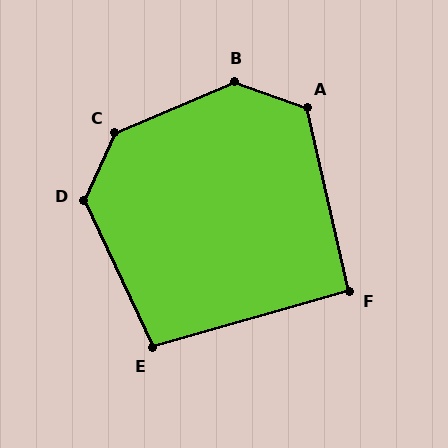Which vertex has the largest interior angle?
C, at approximately 138 degrees.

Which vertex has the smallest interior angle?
F, at approximately 93 degrees.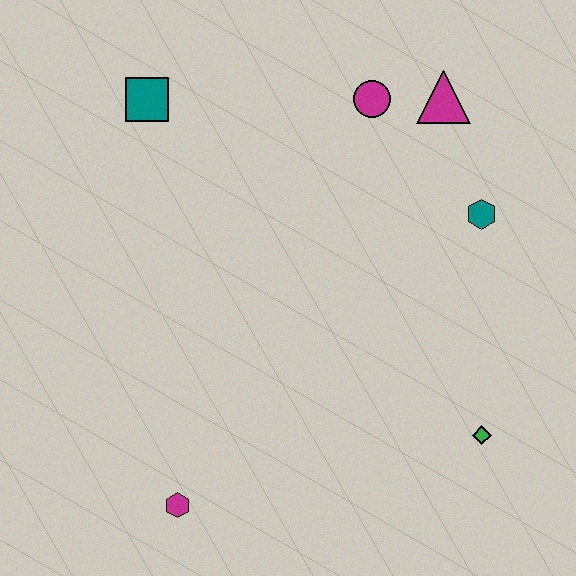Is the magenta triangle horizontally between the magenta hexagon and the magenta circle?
No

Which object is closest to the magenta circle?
The magenta triangle is closest to the magenta circle.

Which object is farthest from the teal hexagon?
The magenta hexagon is farthest from the teal hexagon.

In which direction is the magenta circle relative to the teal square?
The magenta circle is to the right of the teal square.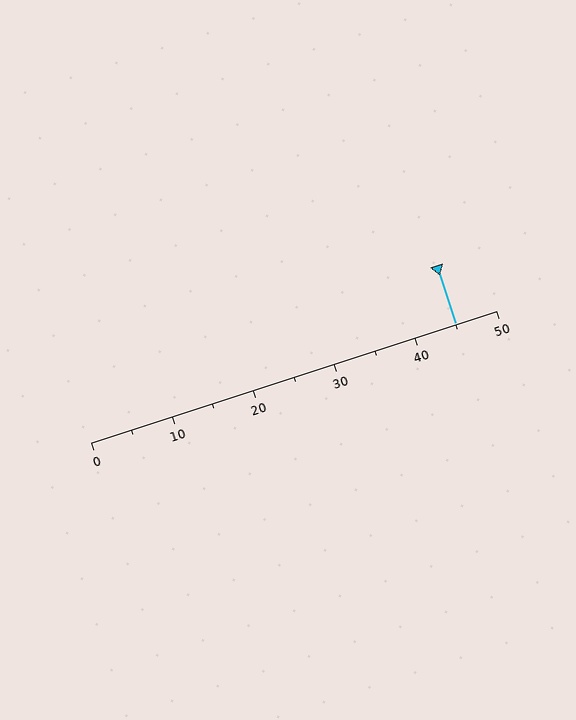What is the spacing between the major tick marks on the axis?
The major ticks are spaced 10 apart.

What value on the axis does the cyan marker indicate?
The marker indicates approximately 45.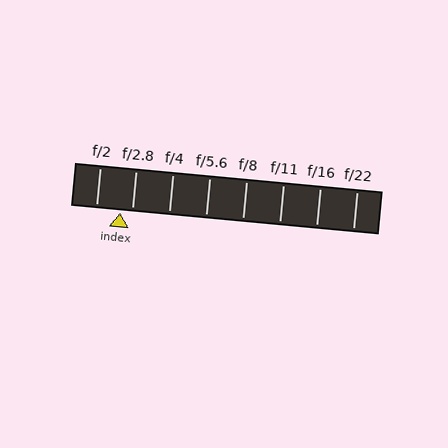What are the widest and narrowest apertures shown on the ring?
The widest aperture shown is f/2 and the narrowest is f/22.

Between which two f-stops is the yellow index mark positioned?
The index mark is between f/2 and f/2.8.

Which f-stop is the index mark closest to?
The index mark is closest to f/2.8.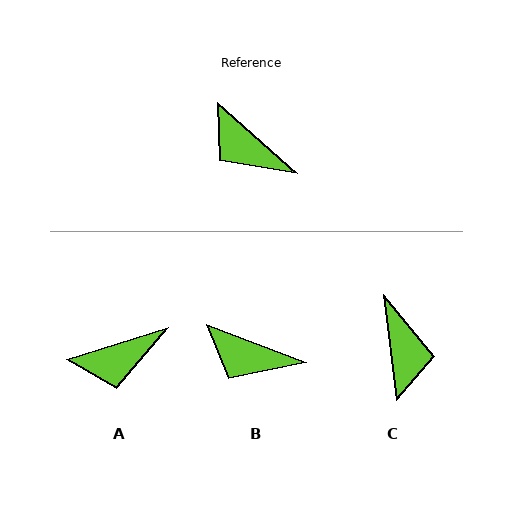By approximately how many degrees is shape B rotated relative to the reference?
Approximately 20 degrees counter-clockwise.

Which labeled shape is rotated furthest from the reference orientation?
C, about 138 degrees away.